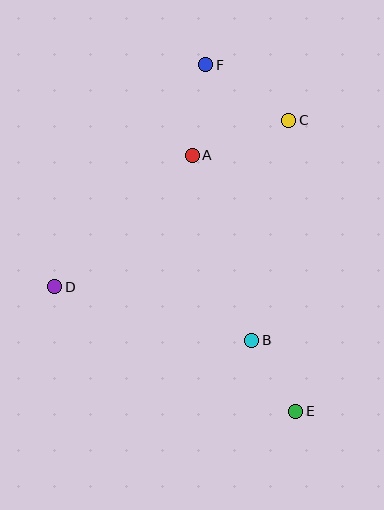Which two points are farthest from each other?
Points E and F are farthest from each other.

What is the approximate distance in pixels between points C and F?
The distance between C and F is approximately 100 pixels.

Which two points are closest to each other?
Points B and E are closest to each other.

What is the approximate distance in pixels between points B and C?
The distance between B and C is approximately 223 pixels.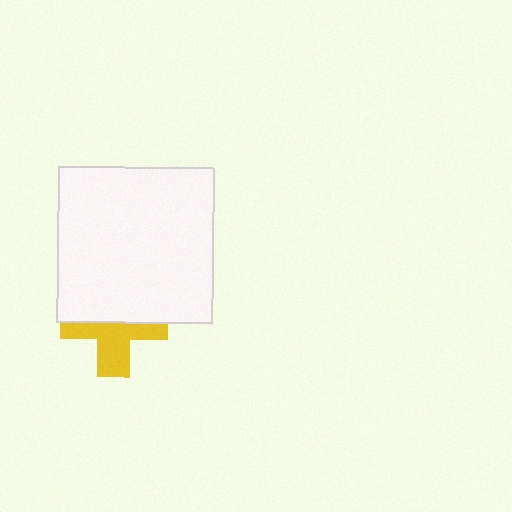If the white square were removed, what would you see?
You would see the complete yellow cross.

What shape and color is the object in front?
The object in front is a white square.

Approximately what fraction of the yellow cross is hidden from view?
Roughly 51% of the yellow cross is hidden behind the white square.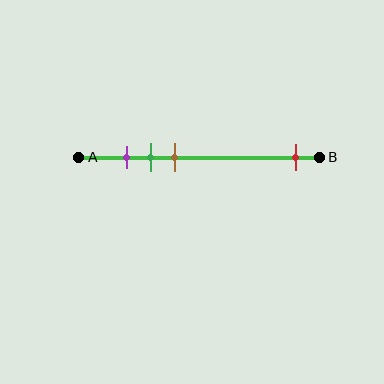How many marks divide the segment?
There are 4 marks dividing the segment.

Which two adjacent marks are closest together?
The purple and green marks are the closest adjacent pair.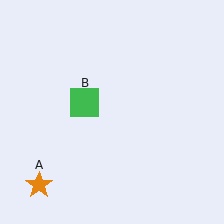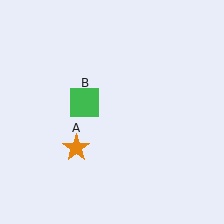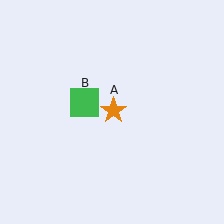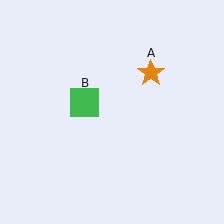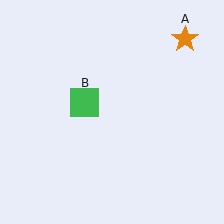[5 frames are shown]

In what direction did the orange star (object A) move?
The orange star (object A) moved up and to the right.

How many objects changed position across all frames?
1 object changed position: orange star (object A).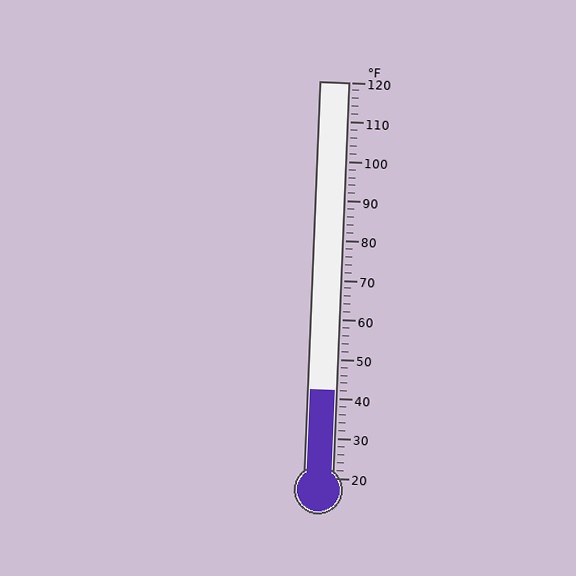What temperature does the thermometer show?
The thermometer shows approximately 42°F.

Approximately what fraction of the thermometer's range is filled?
The thermometer is filled to approximately 20% of its range.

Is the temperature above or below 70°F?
The temperature is below 70°F.